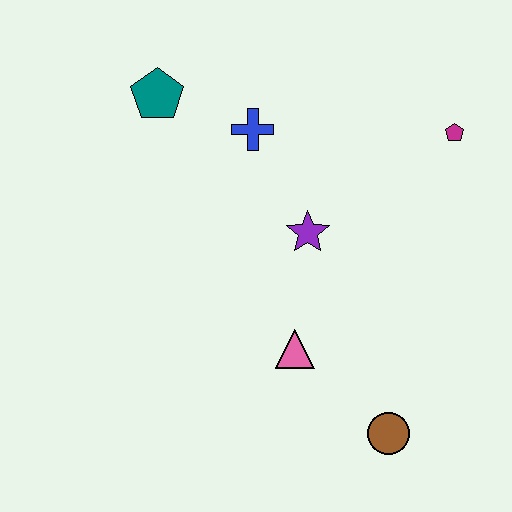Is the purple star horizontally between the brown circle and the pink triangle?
Yes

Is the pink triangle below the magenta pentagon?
Yes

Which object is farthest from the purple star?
The brown circle is farthest from the purple star.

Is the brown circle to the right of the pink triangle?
Yes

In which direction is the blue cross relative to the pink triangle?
The blue cross is above the pink triangle.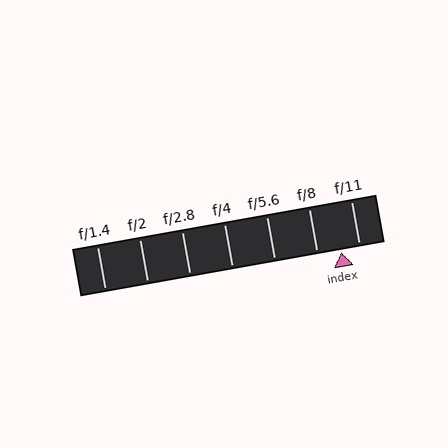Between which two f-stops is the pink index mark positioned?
The index mark is between f/8 and f/11.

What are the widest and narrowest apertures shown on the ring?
The widest aperture shown is f/1.4 and the narrowest is f/11.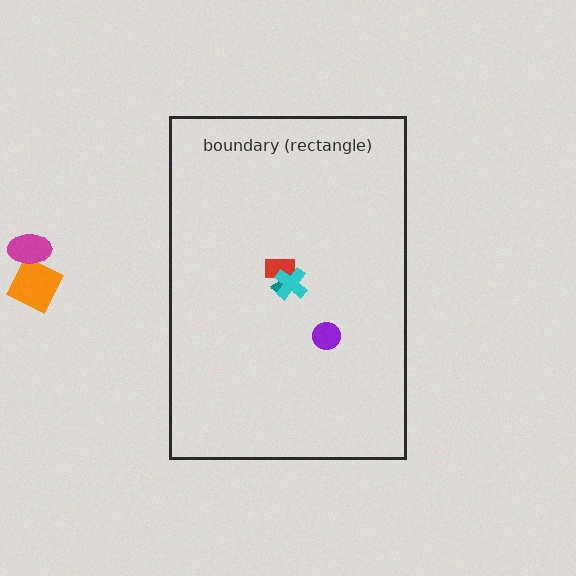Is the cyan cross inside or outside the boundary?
Inside.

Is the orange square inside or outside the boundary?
Outside.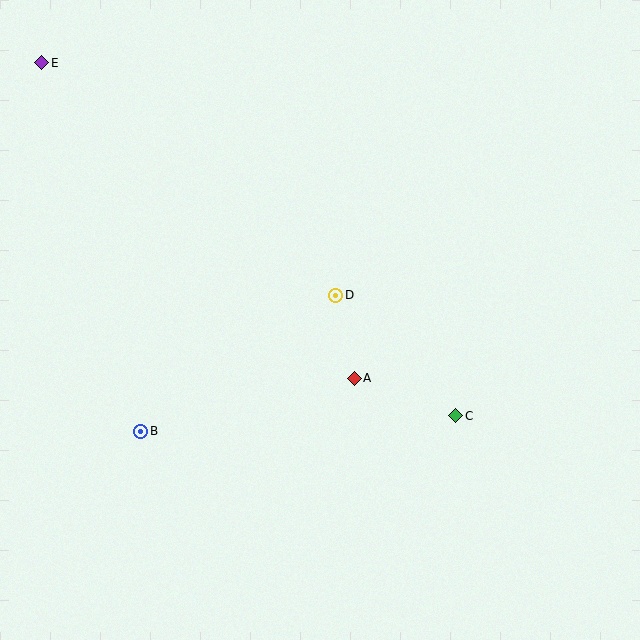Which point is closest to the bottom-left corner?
Point B is closest to the bottom-left corner.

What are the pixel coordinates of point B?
Point B is at (141, 431).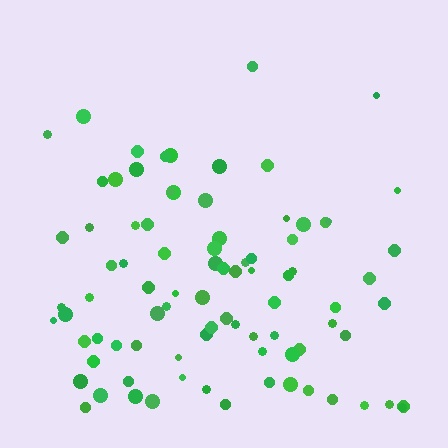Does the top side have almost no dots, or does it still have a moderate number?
Still a moderate number, just noticeably fewer than the bottom.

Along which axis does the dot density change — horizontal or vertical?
Vertical.